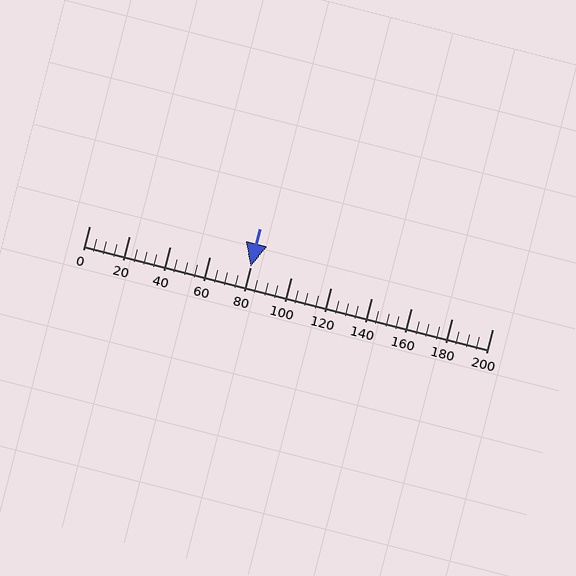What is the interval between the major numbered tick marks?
The major tick marks are spaced 20 units apart.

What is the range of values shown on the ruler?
The ruler shows values from 0 to 200.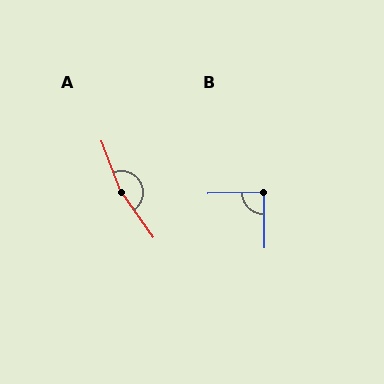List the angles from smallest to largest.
B (89°), A (165°).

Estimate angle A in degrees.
Approximately 165 degrees.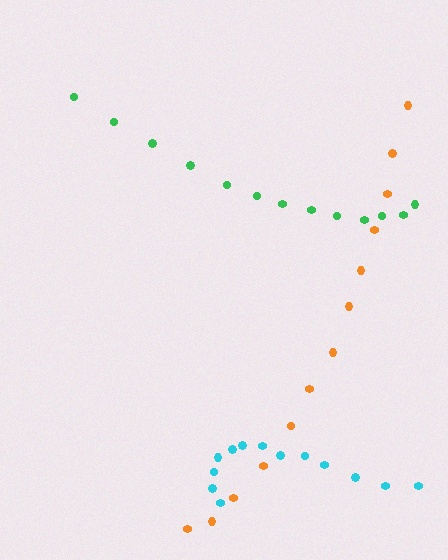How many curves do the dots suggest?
There are 3 distinct paths.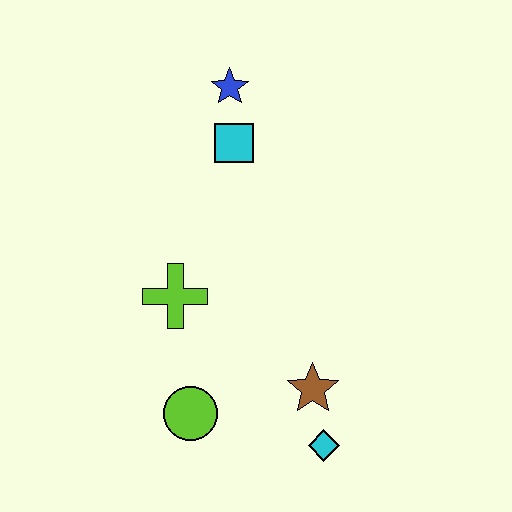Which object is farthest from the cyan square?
The cyan diamond is farthest from the cyan square.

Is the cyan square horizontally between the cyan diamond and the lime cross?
Yes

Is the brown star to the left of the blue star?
No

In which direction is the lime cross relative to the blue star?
The lime cross is below the blue star.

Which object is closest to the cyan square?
The blue star is closest to the cyan square.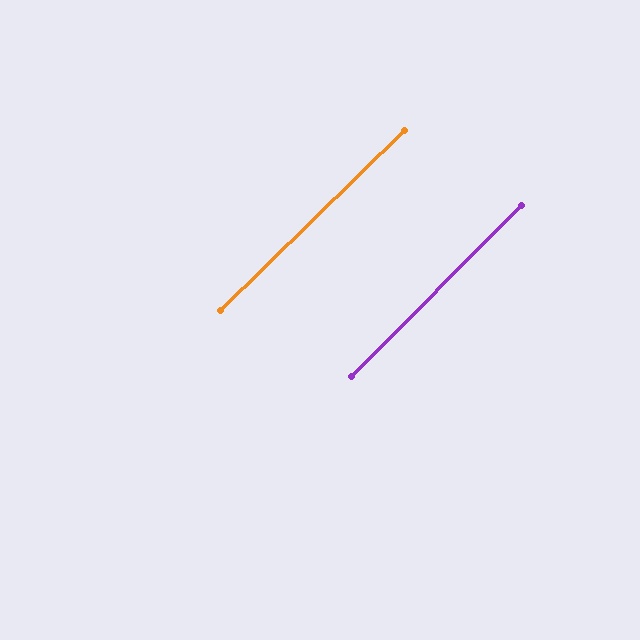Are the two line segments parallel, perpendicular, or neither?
Parallel — their directions differ by only 0.8°.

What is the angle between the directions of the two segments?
Approximately 1 degree.